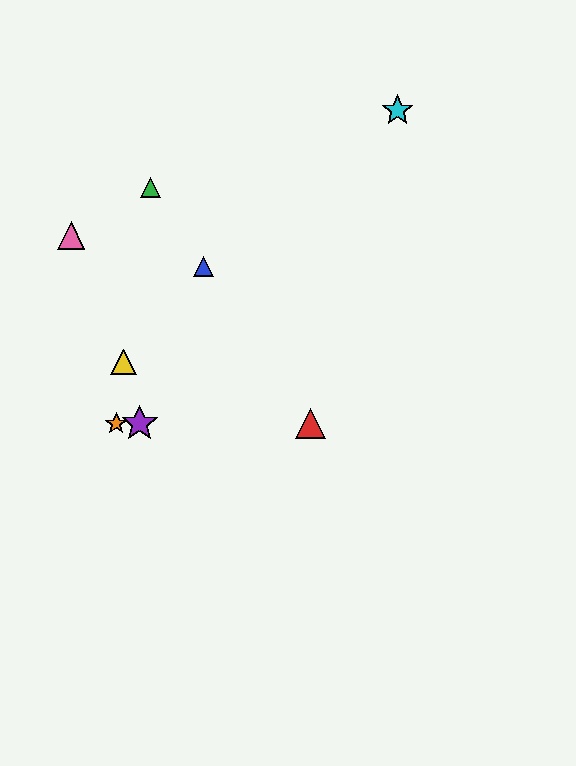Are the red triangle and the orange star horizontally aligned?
Yes, both are at y≈424.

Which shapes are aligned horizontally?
The red triangle, the purple star, the orange star are aligned horizontally.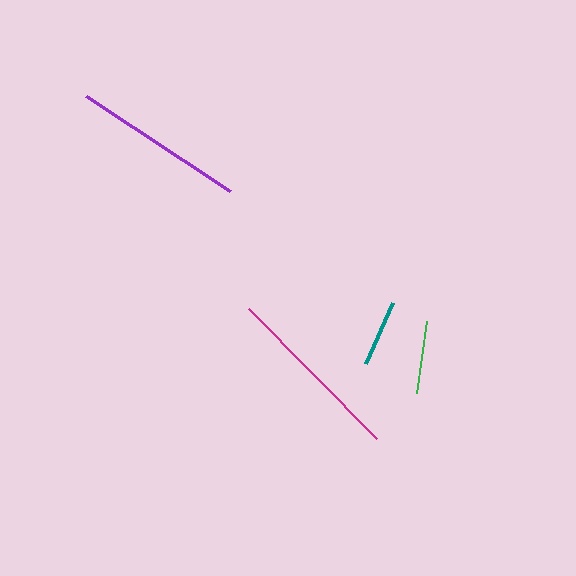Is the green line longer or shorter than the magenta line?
The magenta line is longer than the green line.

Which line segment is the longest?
The magenta line is the longest at approximately 182 pixels.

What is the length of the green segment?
The green segment is approximately 72 pixels long.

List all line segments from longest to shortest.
From longest to shortest: magenta, purple, green, teal.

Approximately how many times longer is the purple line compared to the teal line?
The purple line is approximately 2.6 times the length of the teal line.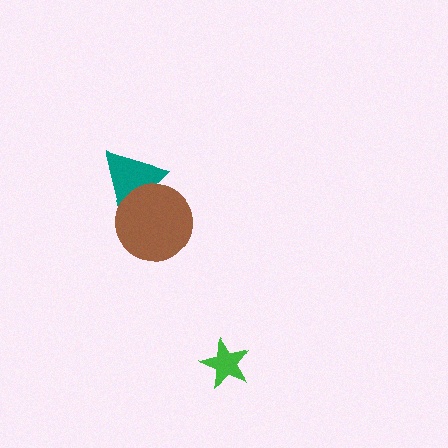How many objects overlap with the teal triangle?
1 object overlaps with the teal triangle.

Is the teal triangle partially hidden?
Yes, it is partially covered by another shape.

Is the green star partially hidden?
No, no other shape covers it.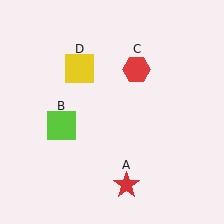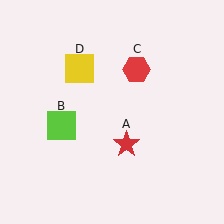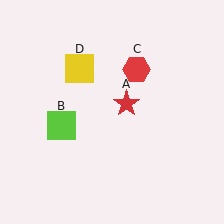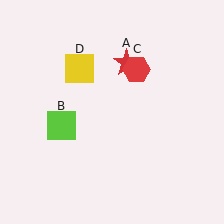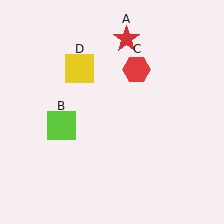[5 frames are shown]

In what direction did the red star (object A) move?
The red star (object A) moved up.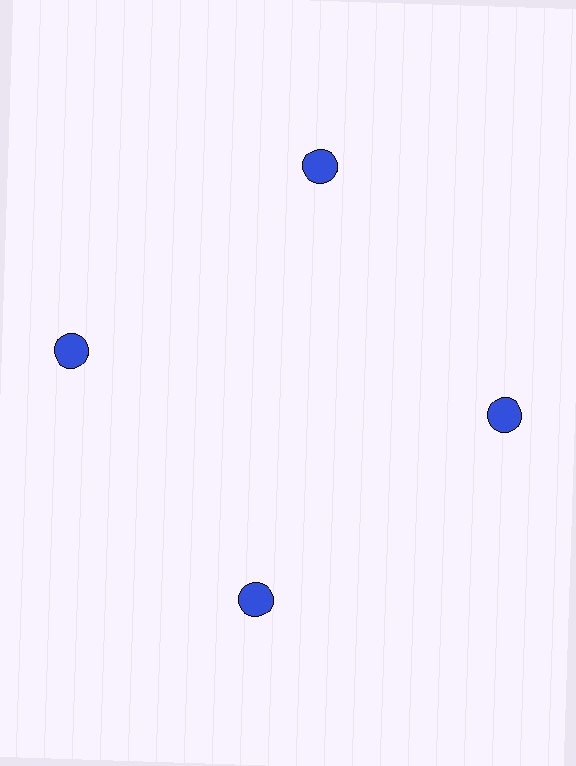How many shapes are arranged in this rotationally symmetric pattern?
There are 4 shapes, arranged in 4 groups of 1.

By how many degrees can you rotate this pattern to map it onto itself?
The pattern maps onto itself every 90 degrees of rotation.